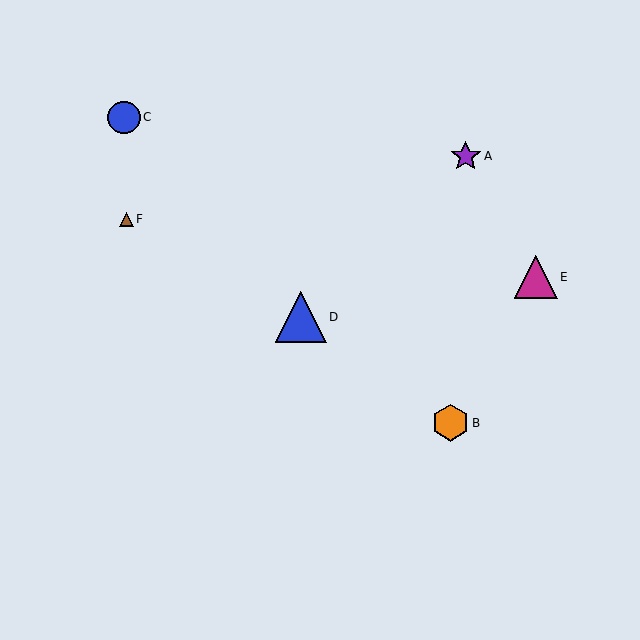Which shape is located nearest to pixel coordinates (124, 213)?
The brown triangle (labeled F) at (126, 219) is nearest to that location.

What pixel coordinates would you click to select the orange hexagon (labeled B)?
Click at (450, 423) to select the orange hexagon B.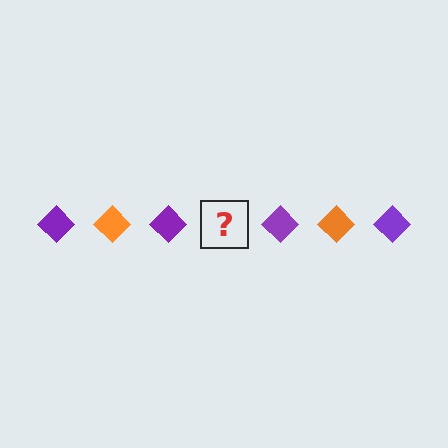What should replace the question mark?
The question mark should be replaced with an orange diamond.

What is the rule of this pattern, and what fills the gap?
The rule is that the pattern cycles through purple, orange diamonds. The gap should be filled with an orange diamond.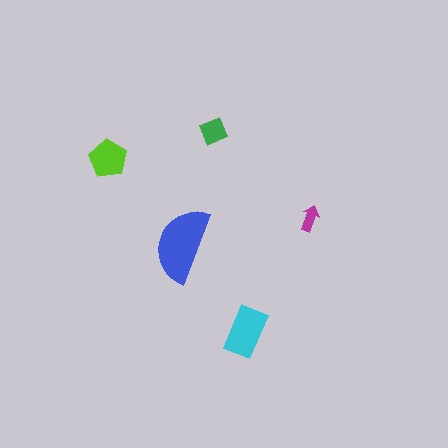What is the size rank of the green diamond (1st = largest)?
4th.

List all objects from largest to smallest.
The blue semicircle, the cyan rectangle, the lime pentagon, the green diamond, the magenta arrow.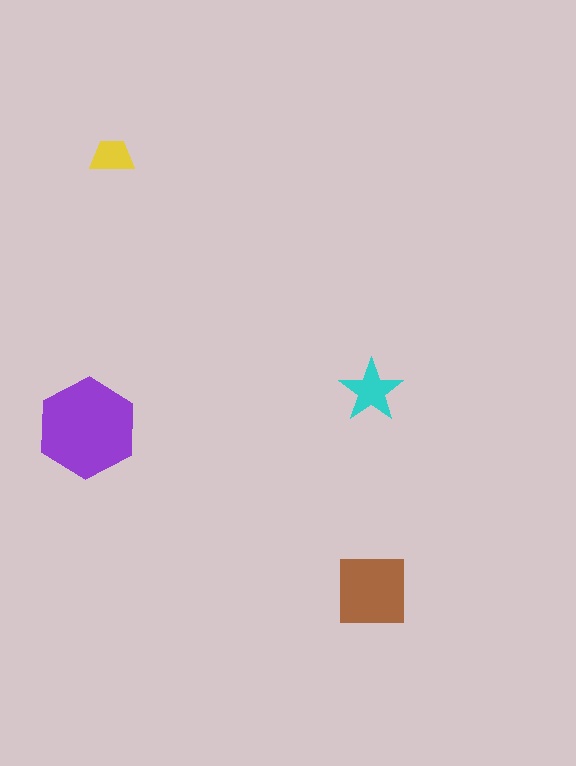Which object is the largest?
The purple hexagon.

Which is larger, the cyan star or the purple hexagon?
The purple hexagon.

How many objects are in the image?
There are 4 objects in the image.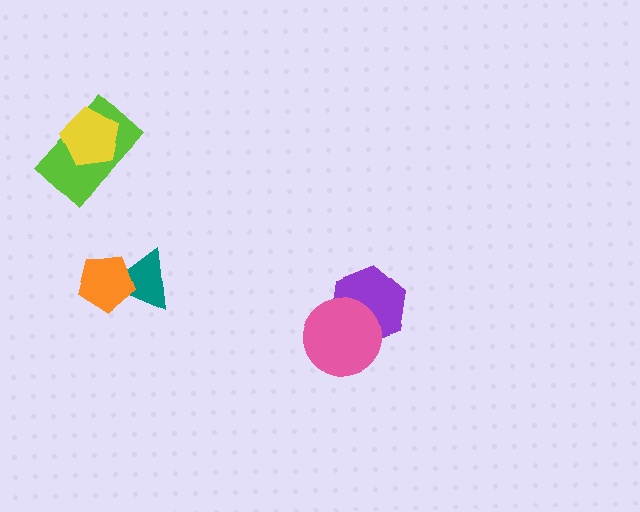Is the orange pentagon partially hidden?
No, no other shape covers it.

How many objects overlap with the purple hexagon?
1 object overlaps with the purple hexagon.